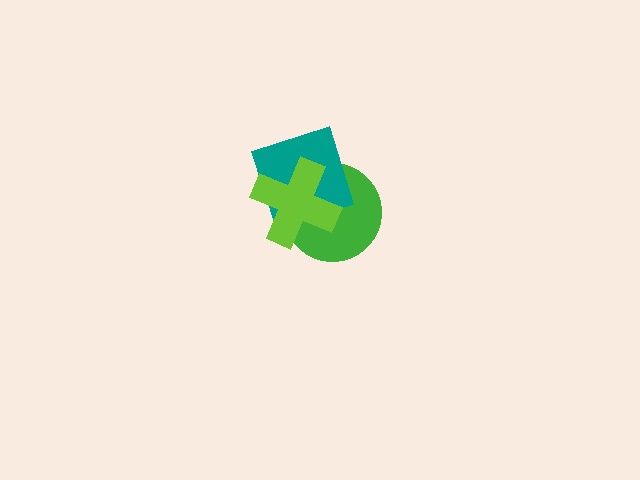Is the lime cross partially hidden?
No, no other shape covers it.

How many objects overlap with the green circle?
2 objects overlap with the green circle.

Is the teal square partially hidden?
Yes, it is partially covered by another shape.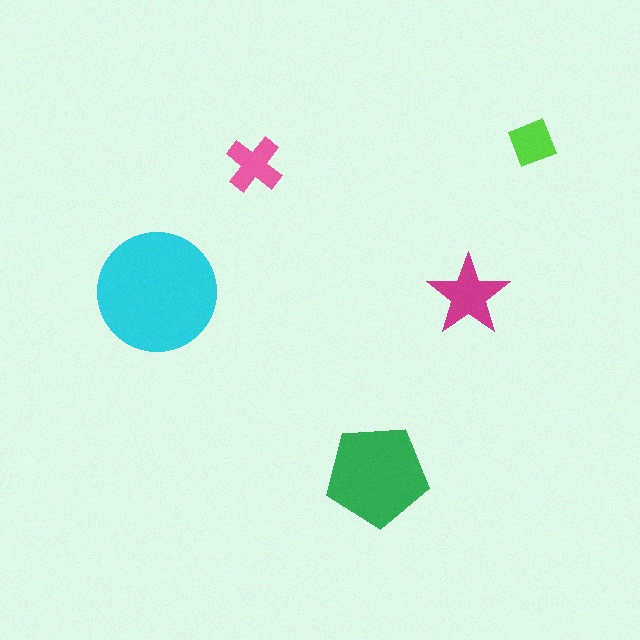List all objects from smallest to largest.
The lime diamond, the pink cross, the magenta star, the green pentagon, the cyan circle.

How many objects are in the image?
There are 5 objects in the image.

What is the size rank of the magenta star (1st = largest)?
3rd.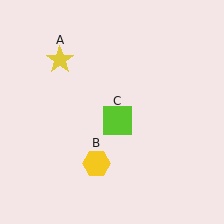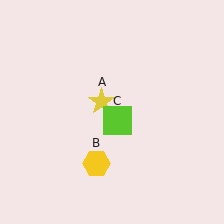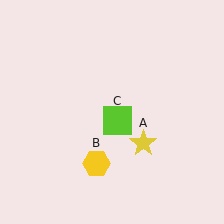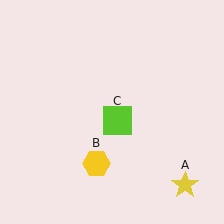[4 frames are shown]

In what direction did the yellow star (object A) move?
The yellow star (object A) moved down and to the right.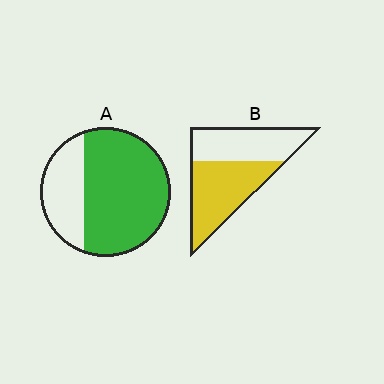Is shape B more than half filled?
Yes.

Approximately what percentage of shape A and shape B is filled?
A is approximately 70% and B is approximately 55%.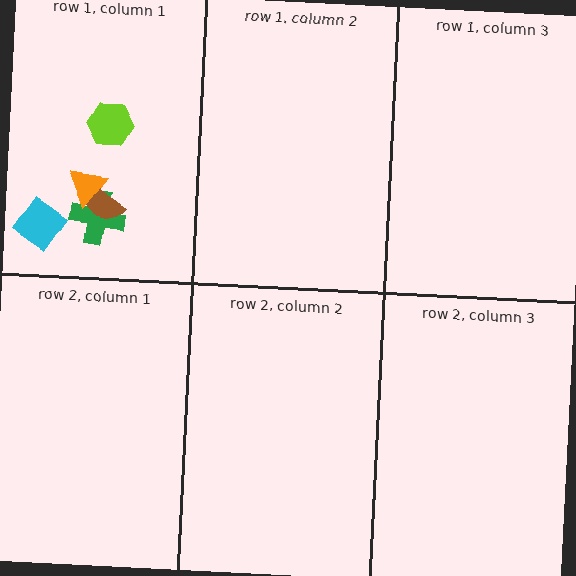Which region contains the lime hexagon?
The row 1, column 1 region.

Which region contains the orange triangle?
The row 1, column 1 region.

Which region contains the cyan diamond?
The row 1, column 1 region.